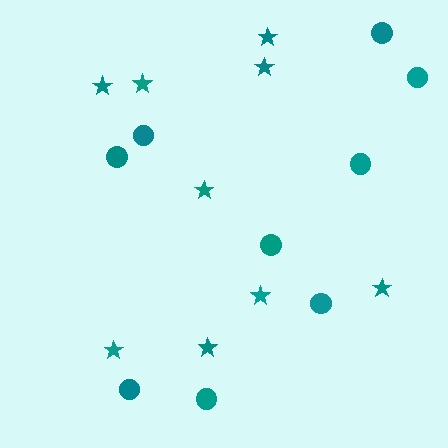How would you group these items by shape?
There are 2 groups: one group of circles (9) and one group of stars (9).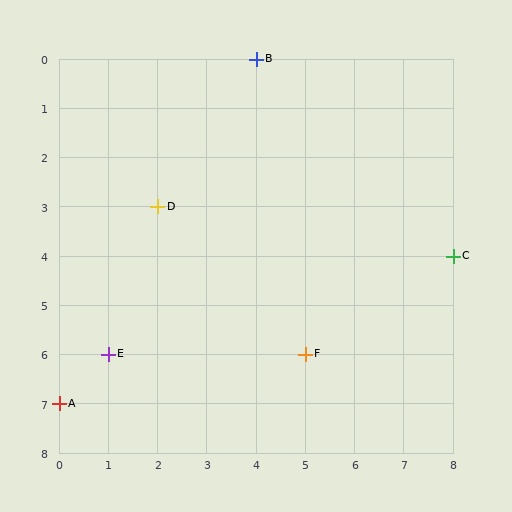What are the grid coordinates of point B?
Point B is at grid coordinates (4, 0).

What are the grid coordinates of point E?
Point E is at grid coordinates (1, 6).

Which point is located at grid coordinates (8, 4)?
Point C is at (8, 4).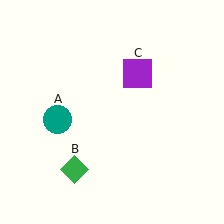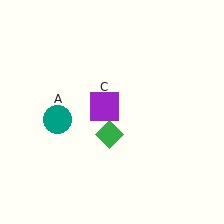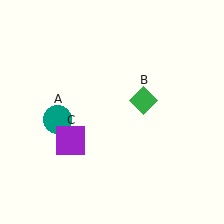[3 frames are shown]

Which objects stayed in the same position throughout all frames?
Teal circle (object A) remained stationary.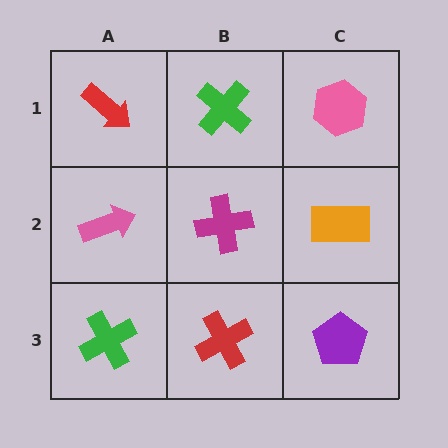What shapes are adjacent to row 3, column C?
An orange rectangle (row 2, column C), a red cross (row 3, column B).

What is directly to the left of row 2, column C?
A magenta cross.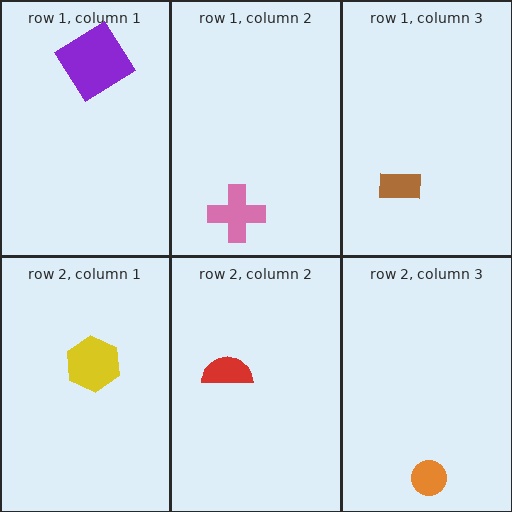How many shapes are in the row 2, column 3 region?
1.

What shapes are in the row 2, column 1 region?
The yellow hexagon.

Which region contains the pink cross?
The row 1, column 2 region.